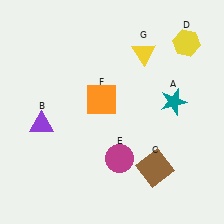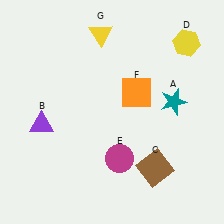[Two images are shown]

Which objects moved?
The objects that moved are: the orange square (F), the yellow triangle (G).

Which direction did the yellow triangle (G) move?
The yellow triangle (G) moved left.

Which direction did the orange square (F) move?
The orange square (F) moved right.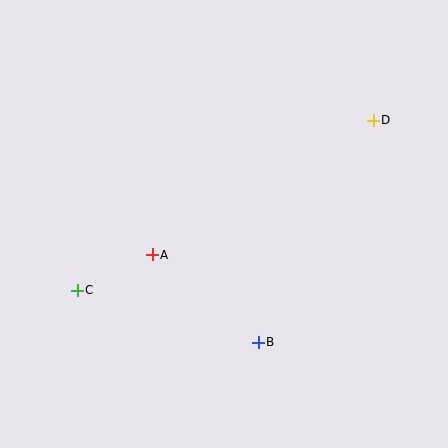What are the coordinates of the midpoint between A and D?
The midpoint between A and D is at (263, 188).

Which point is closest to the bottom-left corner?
Point C is closest to the bottom-left corner.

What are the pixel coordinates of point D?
Point D is at (373, 120).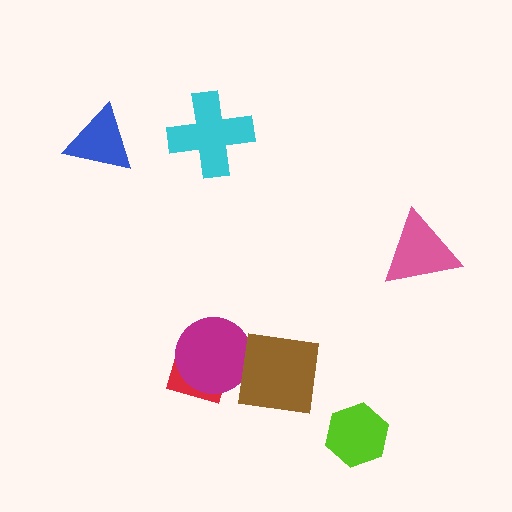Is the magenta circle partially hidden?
No, no other shape covers it.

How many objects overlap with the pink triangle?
0 objects overlap with the pink triangle.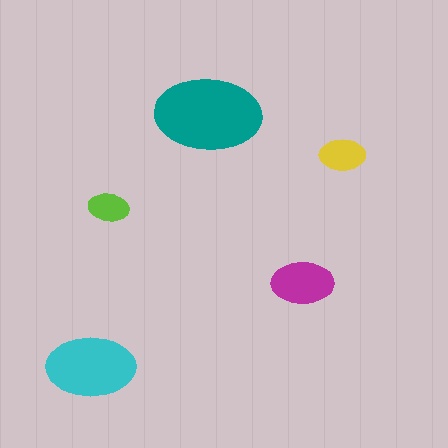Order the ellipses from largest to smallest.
the teal one, the cyan one, the magenta one, the yellow one, the lime one.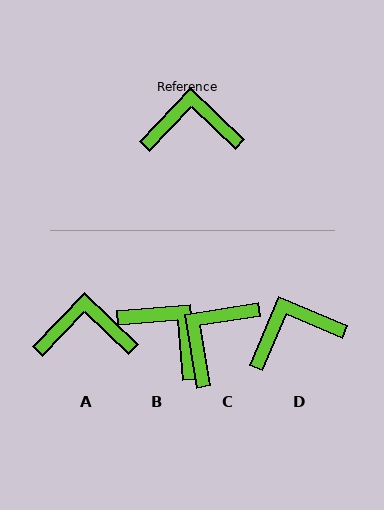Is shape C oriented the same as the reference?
No, it is off by about 53 degrees.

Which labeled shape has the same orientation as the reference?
A.